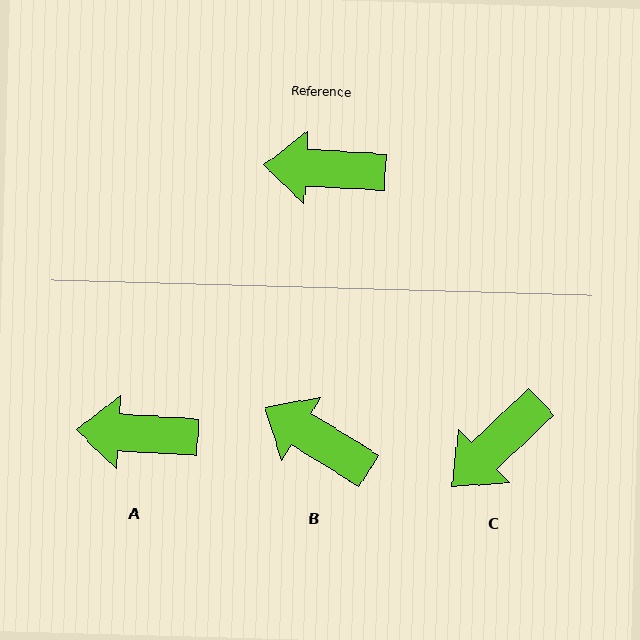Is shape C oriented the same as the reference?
No, it is off by about 47 degrees.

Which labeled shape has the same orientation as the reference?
A.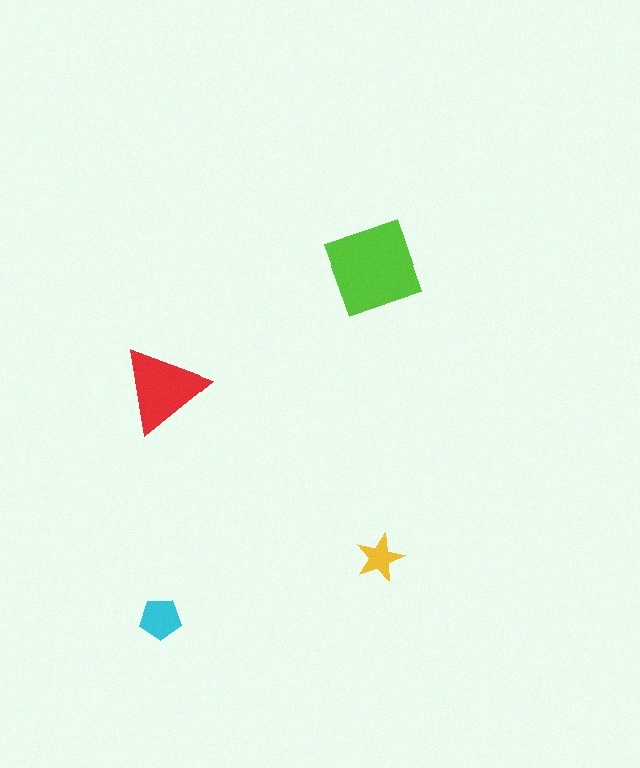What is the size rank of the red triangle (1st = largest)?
2nd.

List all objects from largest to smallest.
The lime diamond, the red triangle, the cyan pentagon, the yellow star.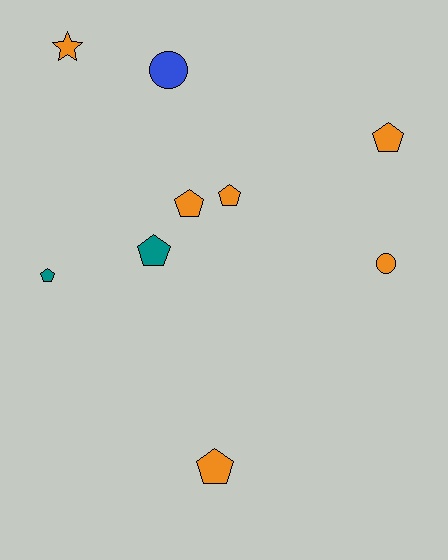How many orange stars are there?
There is 1 orange star.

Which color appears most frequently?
Orange, with 6 objects.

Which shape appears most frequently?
Pentagon, with 6 objects.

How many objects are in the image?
There are 9 objects.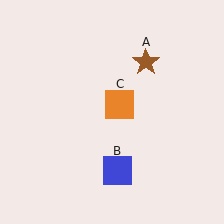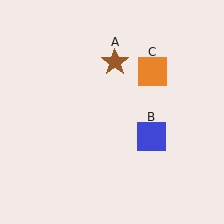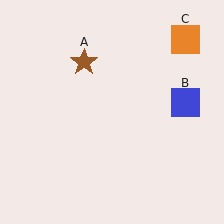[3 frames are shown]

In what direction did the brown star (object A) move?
The brown star (object A) moved left.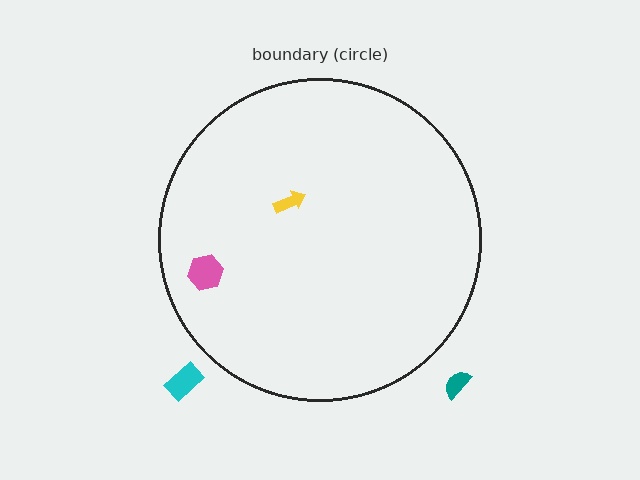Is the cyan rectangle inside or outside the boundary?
Outside.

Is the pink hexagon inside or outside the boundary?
Inside.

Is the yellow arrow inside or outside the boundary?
Inside.